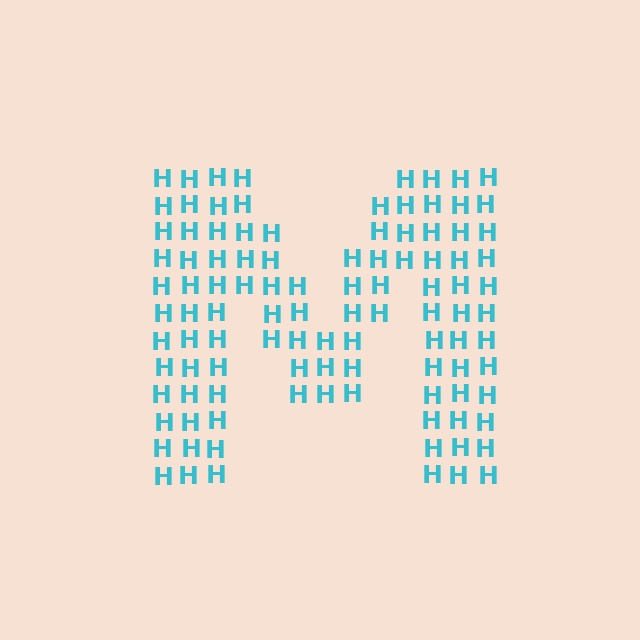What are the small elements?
The small elements are letter H's.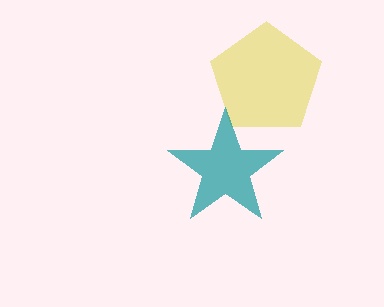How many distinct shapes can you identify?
There are 2 distinct shapes: a yellow pentagon, a teal star.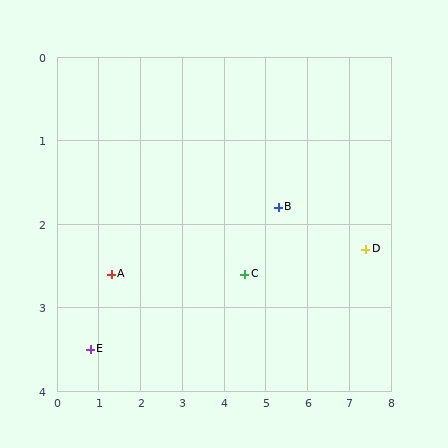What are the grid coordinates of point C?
Point C is at approximately (4.5, 2.6).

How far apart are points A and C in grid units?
Points A and C are about 3.2 grid units apart.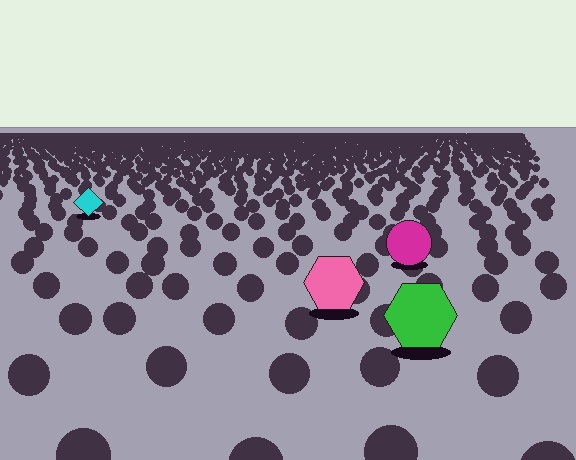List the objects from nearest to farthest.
From nearest to farthest: the green hexagon, the pink hexagon, the magenta circle, the cyan diamond.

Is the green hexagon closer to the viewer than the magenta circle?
Yes. The green hexagon is closer — you can tell from the texture gradient: the ground texture is coarser near it.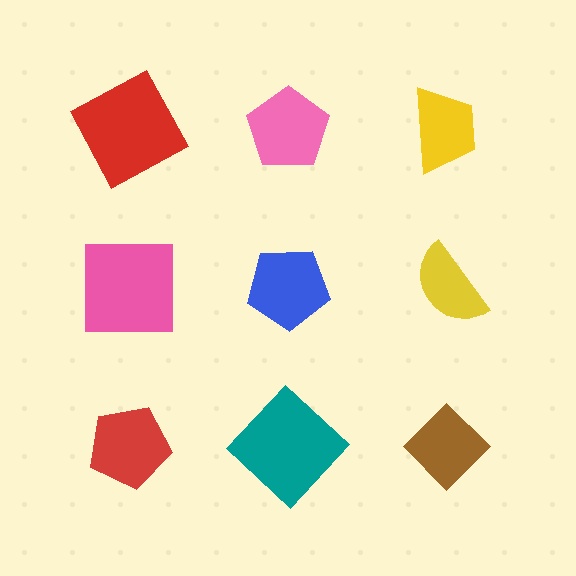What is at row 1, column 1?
A red square.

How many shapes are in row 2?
3 shapes.